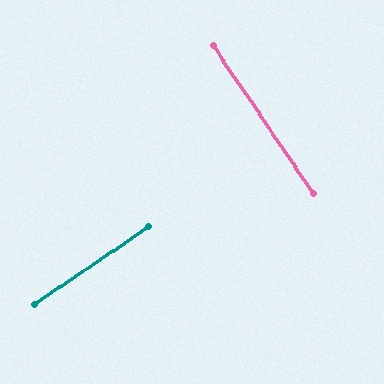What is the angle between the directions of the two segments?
Approximately 90 degrees.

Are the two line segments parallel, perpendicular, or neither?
Perpendicular — they meet at approximately 90°.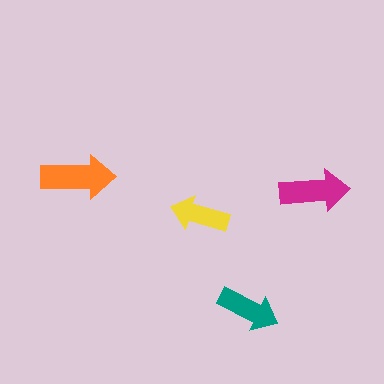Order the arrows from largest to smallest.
the orange one, the magenta one, the teal one, the yellow one.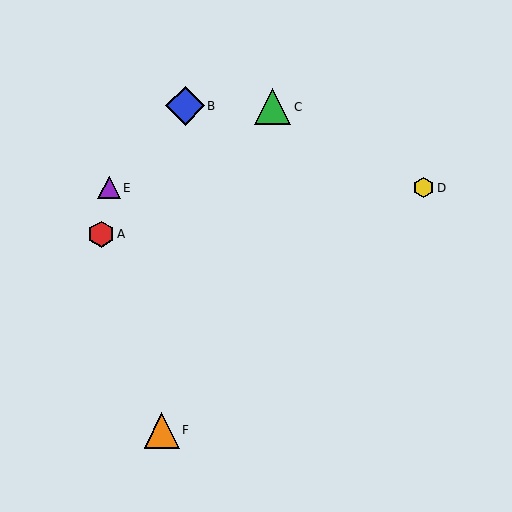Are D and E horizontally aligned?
Yes, both are at y≈188.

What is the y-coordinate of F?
Object F is at y≈430.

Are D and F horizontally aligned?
No, D is at y≈188 and F is at y≈430.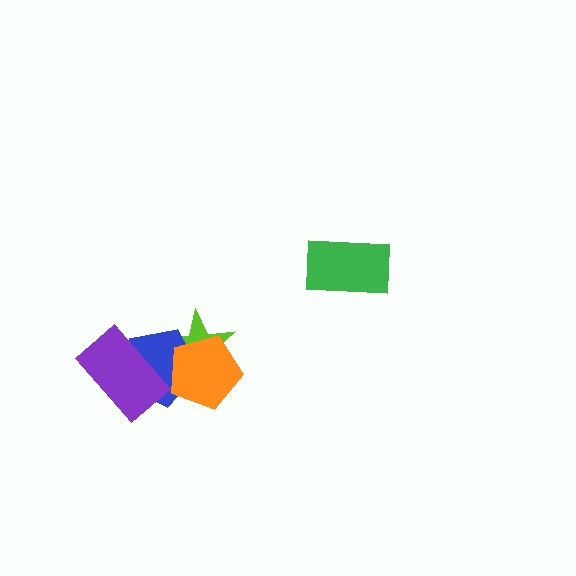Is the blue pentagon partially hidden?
Yes, it is partially covered by another shape.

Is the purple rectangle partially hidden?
No, no other shape covers it.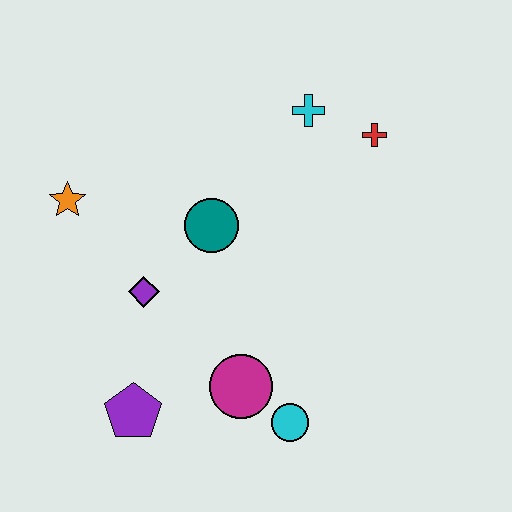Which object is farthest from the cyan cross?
The purple pentagon is farthest from the cyan cross.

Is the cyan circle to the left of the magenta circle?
No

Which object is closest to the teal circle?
The purple diamond is closest to the teal circle.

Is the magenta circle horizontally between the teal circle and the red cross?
Yes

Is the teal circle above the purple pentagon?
Yes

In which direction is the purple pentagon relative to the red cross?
The purple pentagon is below the red cross.